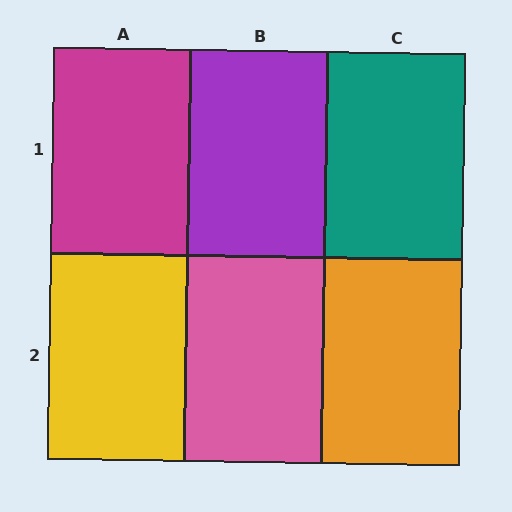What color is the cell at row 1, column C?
Teal.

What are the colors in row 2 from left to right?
Yellow, pink, orange.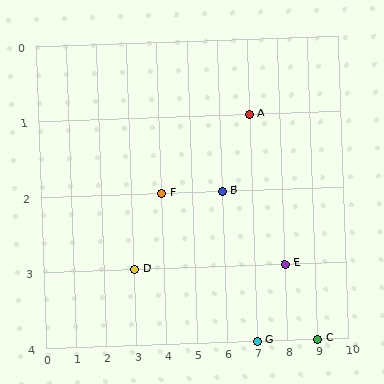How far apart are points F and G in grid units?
Points F and G are 3 columns and 2 rows apart (about 3.6 grid units diagonally).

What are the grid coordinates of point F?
Point F is at grid coordinates (4, 2).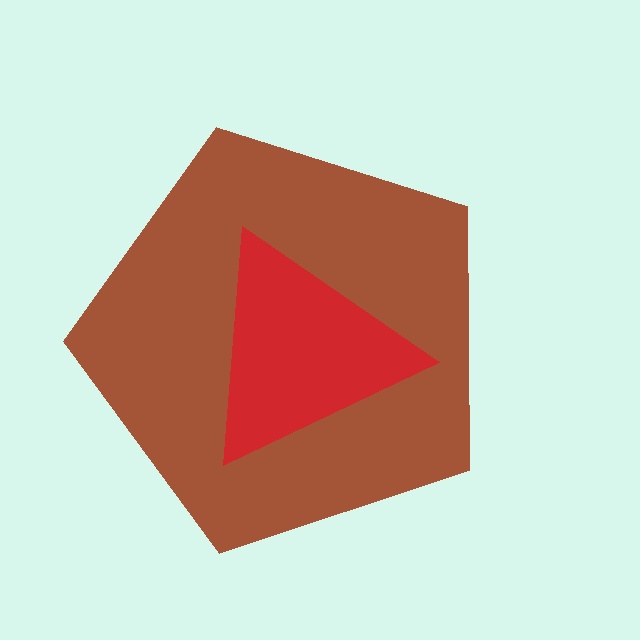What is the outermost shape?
The brown pentagon.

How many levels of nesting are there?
2.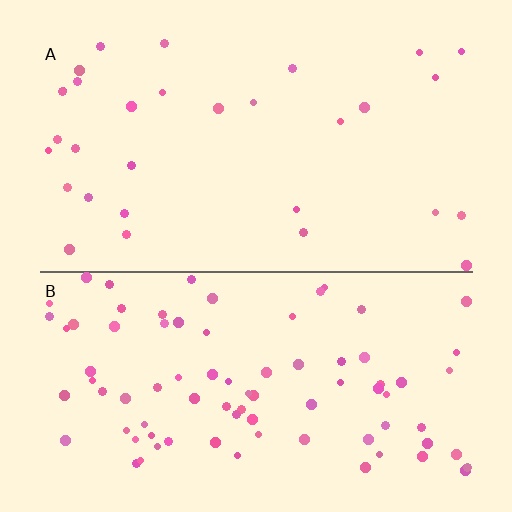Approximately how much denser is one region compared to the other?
Approximately 2.7× — region B over region A.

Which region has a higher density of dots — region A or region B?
B (the bottom).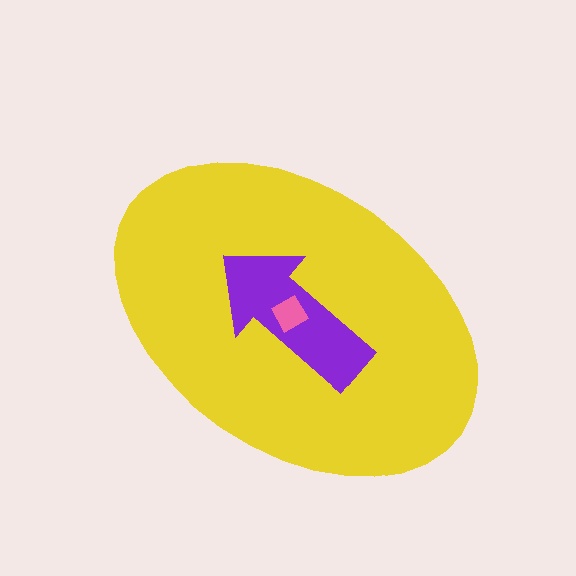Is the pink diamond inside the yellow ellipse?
Yes.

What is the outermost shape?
The yellow ellipse.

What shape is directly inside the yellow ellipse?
The purple arrow.